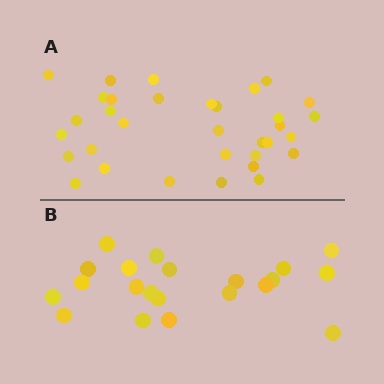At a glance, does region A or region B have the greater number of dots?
Region A (the top region) has more dots.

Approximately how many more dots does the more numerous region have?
Region A has roughly 12 or so more dots than region B.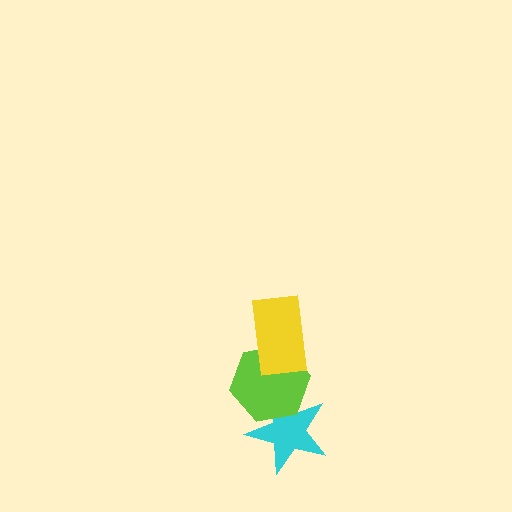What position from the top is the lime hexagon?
The lime hexagon is 2nd from the top.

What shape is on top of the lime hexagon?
The yellow rectangle is on top of the lime hexagon.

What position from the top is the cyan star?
The cyan star is 3rd from the top.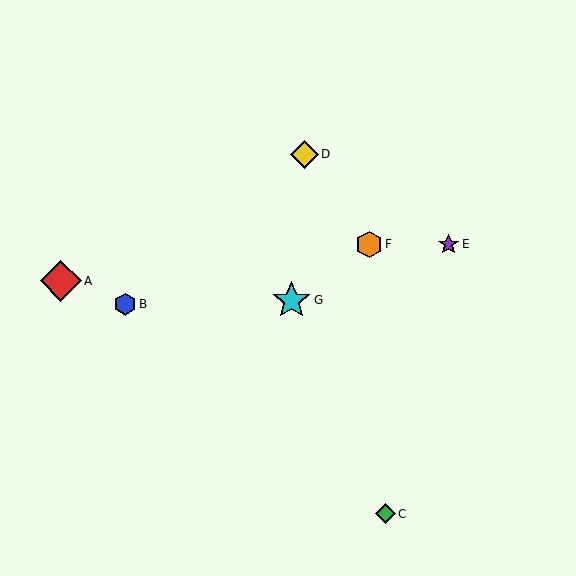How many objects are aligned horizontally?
2 objects (E, F) are aligned horizontally.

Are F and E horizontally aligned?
Yes, both are at y≈244.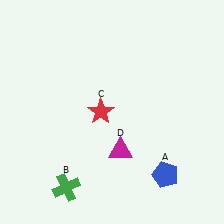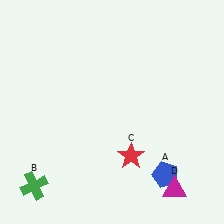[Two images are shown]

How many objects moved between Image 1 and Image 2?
3 objects moved between the two images.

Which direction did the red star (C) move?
The red star (C) moved down.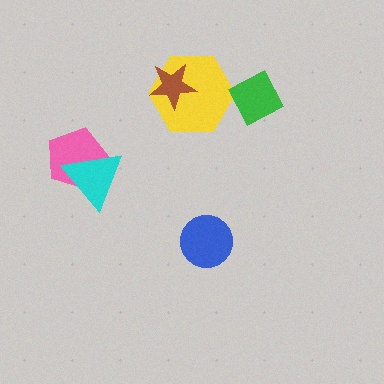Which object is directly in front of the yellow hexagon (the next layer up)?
The brown star is directly in front of the yellow hexagon.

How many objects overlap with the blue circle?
0 objects overlap with the blue circle.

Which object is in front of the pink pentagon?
The cyan triangle is in front of the pink pentagon.